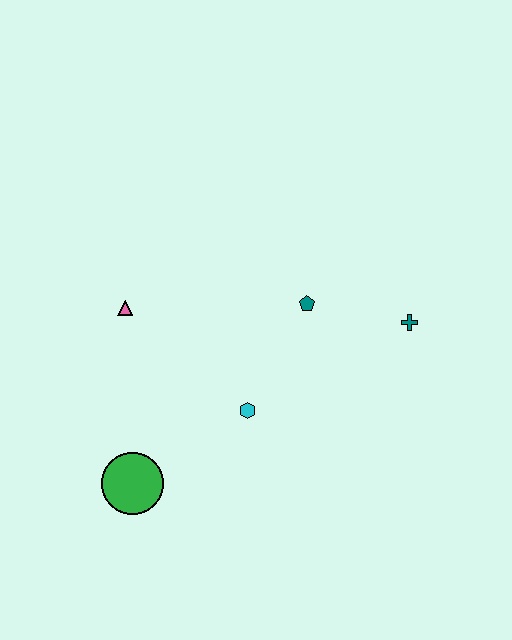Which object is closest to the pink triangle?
The cyan hexagon is closest to the pink triangle.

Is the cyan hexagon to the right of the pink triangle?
Yes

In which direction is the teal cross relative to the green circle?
The teal cross is to the right of the green circle.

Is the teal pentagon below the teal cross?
No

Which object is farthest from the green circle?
The teal cross is farthest from the green circle.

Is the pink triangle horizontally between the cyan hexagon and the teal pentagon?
No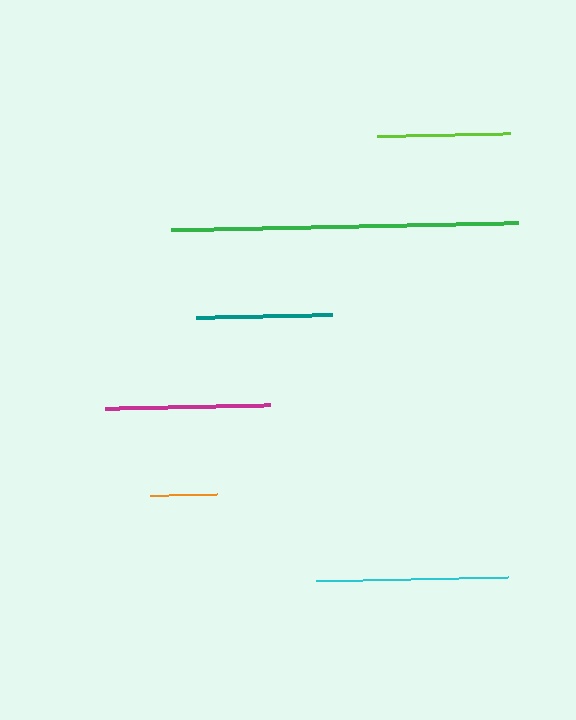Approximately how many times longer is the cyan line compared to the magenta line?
The cyan line is approximately 1.2 times the length of the magenta line.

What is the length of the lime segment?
The lime segment is approximately 134 pixels long.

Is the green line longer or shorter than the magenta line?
The green line is longer than the magenta line.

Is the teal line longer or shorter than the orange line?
The teal line is longer than the orange line.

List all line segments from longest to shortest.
From longest to shortest: green, cyan, magenta, teal, lime, orange.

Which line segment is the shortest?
The orange line is the shortest at approximately 67 pixels.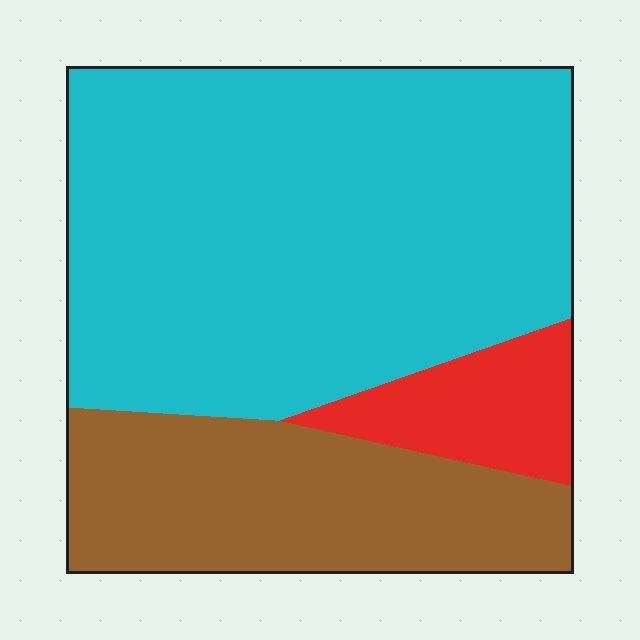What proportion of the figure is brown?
Brown takes up between a sixth and a third of the figure.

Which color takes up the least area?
Red, at roughly 10%.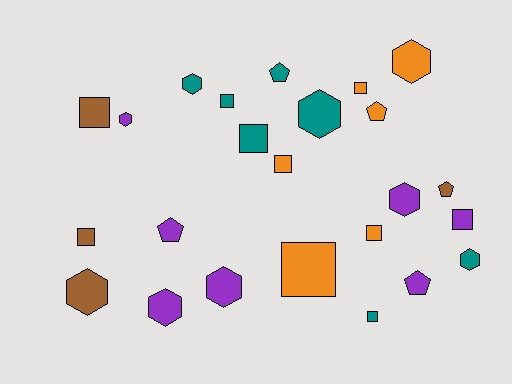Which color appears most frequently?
Teal, with 7 objects.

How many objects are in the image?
There are 24 objects.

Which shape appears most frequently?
Square, with 10 objects.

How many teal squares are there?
There are 3 teal squares.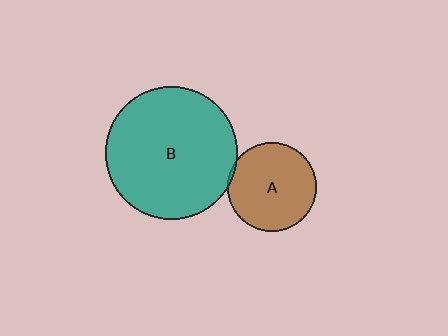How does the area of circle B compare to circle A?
Approximately 2.2 times.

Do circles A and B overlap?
Yes.